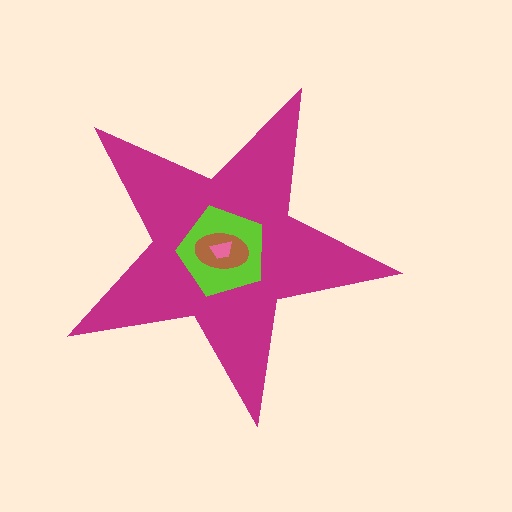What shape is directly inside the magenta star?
The lime pentagon.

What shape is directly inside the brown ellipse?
The pink trapezoid.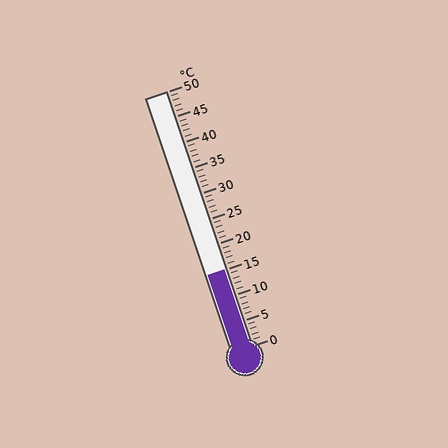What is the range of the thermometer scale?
The thermometer scale ranges from 0°C to 50°C.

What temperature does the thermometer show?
The thermometer shows approximately 15°C.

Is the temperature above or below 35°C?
The temperature is below 35°C.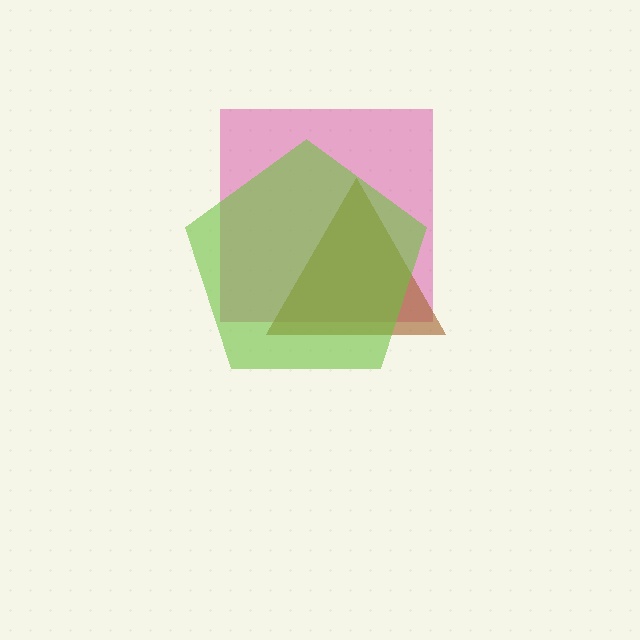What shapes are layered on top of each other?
The layered shapes are: a magenta square, a brown triangle, a lime pentagon.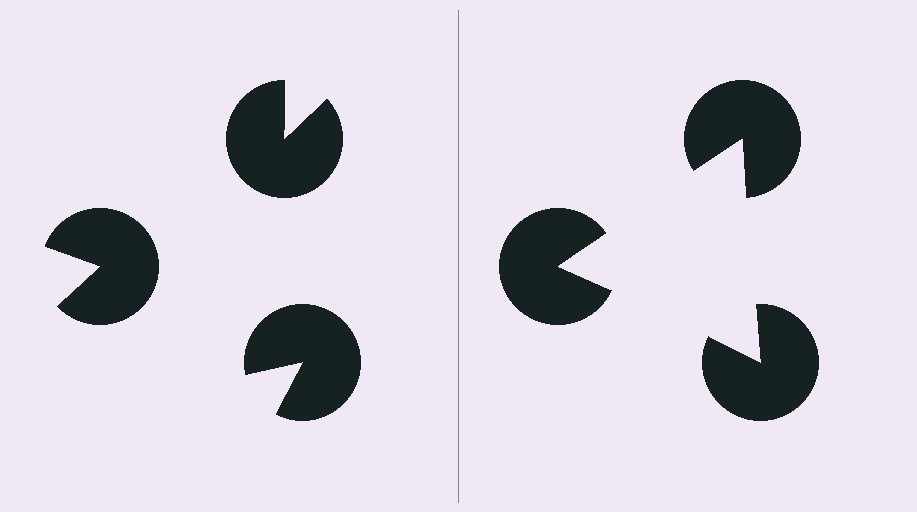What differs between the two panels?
The pac-man discs are positioned identically on both sides; only the wedge orientations differ. On the right they align to a triangle; on the left they are misaligned.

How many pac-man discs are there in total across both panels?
6 — 3 on each side.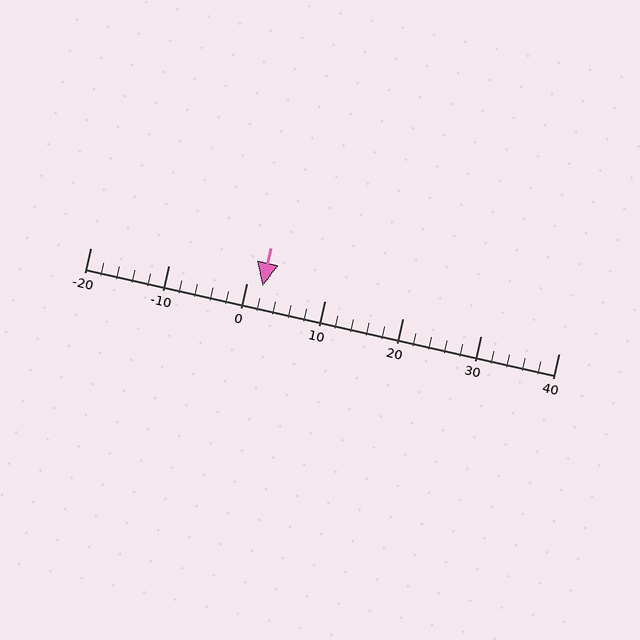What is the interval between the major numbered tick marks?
The major tick marks are spaced 10 units apart.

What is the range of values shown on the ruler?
The ruler shows values from -20 to 40.